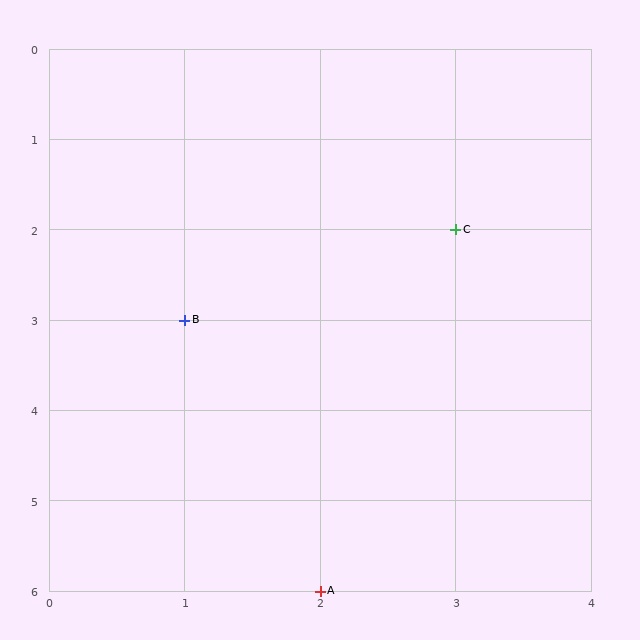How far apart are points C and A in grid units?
Points C and A are 1 column and 4 rows apart (about 4.1 grid units diagonally).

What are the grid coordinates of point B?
Point B is at grid coordinates (1, 3).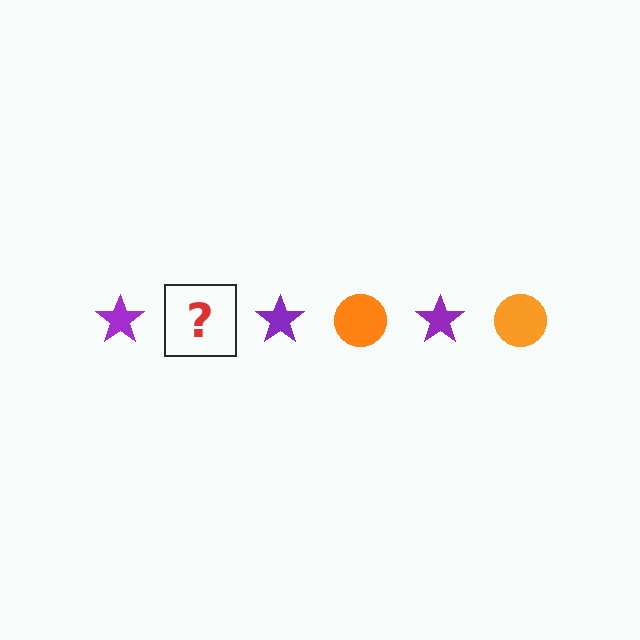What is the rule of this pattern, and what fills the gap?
The rule is that the pattern alternates between purple star and orange circle. The gap should be filled with an orange circle.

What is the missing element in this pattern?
The missing element is an orange circle.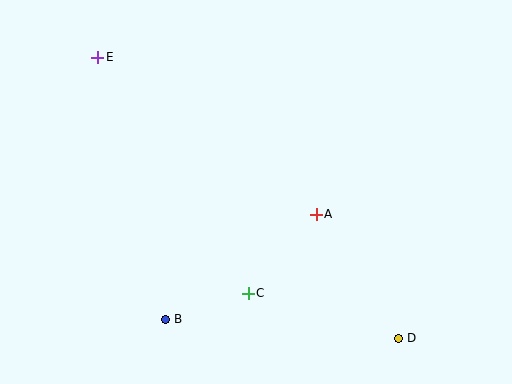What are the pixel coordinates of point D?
Point D is at (399, 338).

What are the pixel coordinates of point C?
Point C is at (248, 293).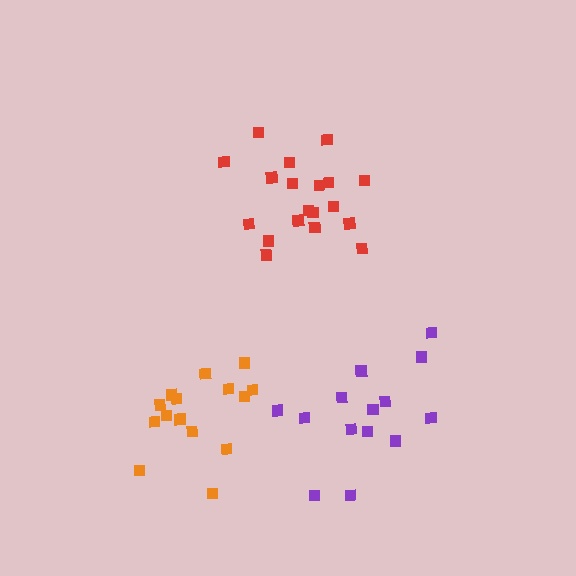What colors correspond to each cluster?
The clusters are colored: orange, purple, red.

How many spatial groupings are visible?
There are 3 spatial groupings.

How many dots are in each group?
Group 1: 15 dots, Group 2: 14 dots, Group 3: 19 dots (48 total).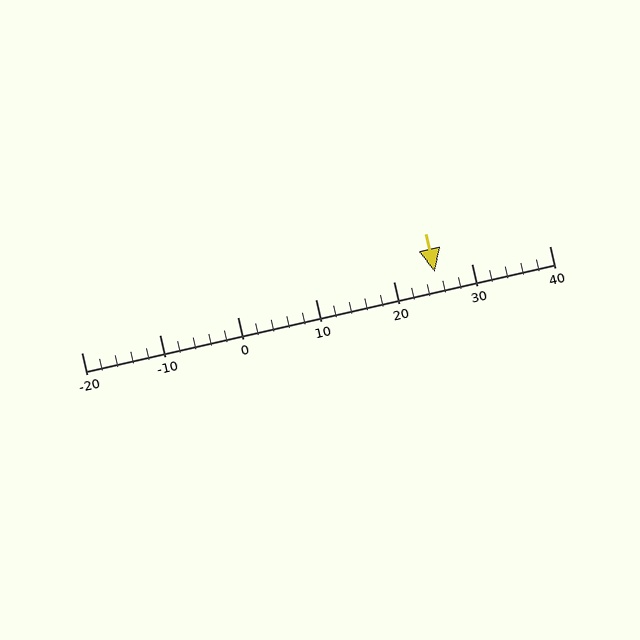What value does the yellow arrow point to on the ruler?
The yellow arrow points to approximately 25.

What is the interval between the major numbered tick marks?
The major tick marks are spaced 10 units apart.